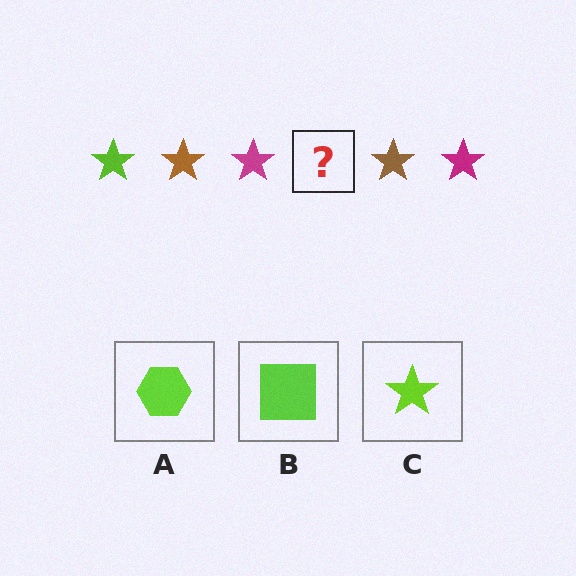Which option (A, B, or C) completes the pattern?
C.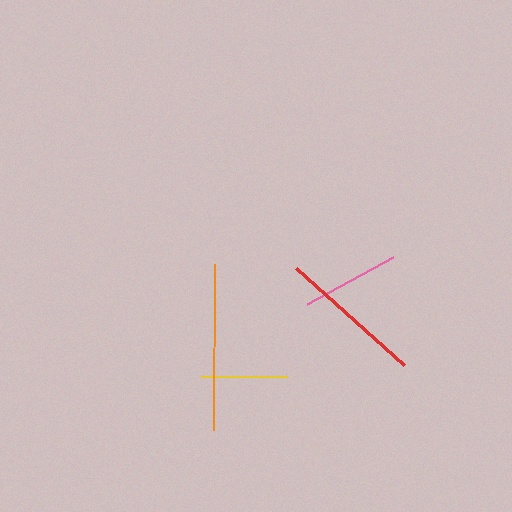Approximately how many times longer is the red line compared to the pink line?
The red line is approximately 1.5 times the length of the pink line.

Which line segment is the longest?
The orange line is the longest at approximately 166 pixels.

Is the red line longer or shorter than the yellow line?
The red line is longer than the yellow line.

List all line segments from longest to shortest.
From longest to shortest: orange, red, pink, yellow.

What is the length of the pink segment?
The pink segment is approximately 98 pixels long.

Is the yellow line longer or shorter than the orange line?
The orange line is longer than the yellow line.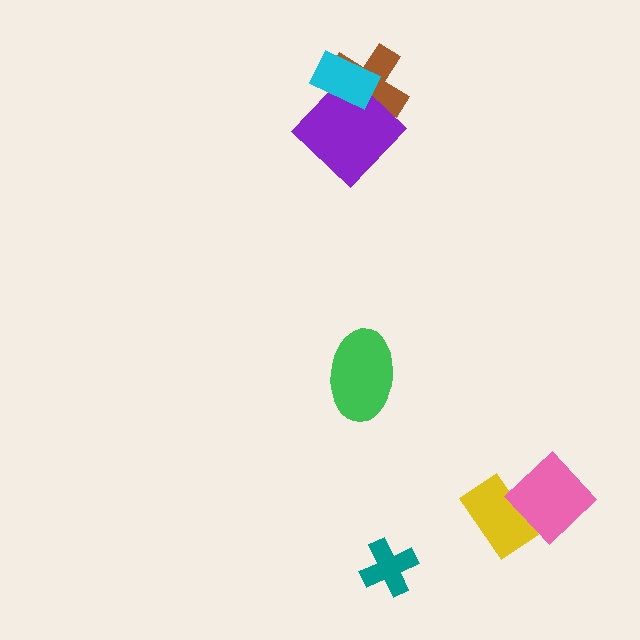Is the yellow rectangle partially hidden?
Yes, it is partially covered by another shape.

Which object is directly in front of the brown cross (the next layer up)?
The purple diamond is directly in front of the brown cross.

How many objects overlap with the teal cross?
0 objects overlap with the teal cross.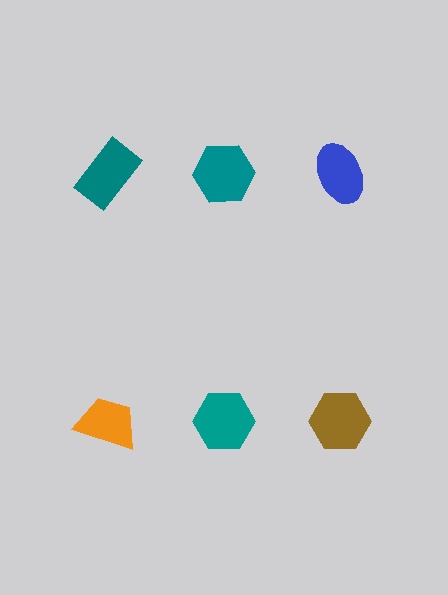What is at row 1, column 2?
A teal hexagon.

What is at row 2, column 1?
An orange trapezoid.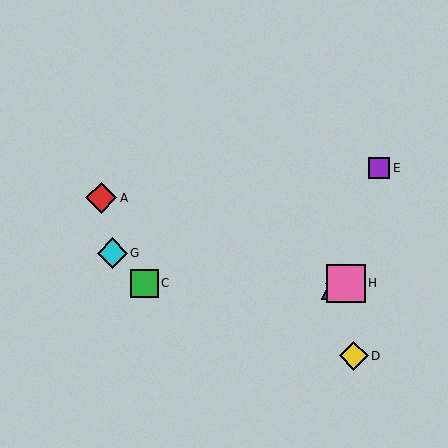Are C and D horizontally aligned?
No, C is at y≈283 and D is at y≈356.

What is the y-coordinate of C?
Object C is at y≈283.